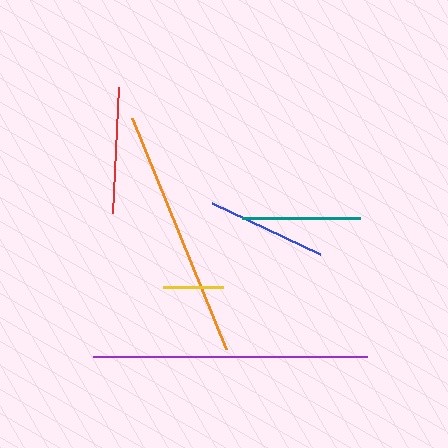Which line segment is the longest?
The purple line is the longest at approximately 273 pixels.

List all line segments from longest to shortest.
From longest to shortest: purple, orange, red, blue, teal, yellow.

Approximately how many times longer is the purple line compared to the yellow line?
The purple line is approximately 4.5 times the length of the yellow line.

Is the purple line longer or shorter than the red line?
The purple line is longer than the red line.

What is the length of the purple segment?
The purple segment is approximately 273 pixels long.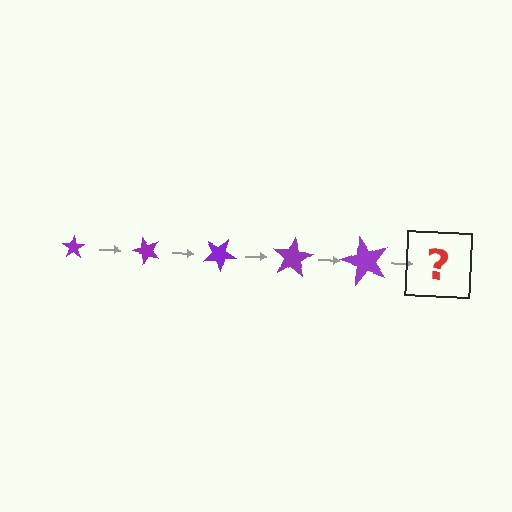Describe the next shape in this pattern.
It should be a star, larger than the previous one and rotated 250 degrees from the start.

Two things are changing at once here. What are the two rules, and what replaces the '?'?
The two rules are that the star grows larger each step and it rotates 50 degrees each step. The '?' should be a star, larger than the previous one and rotated 250 degrees from the start.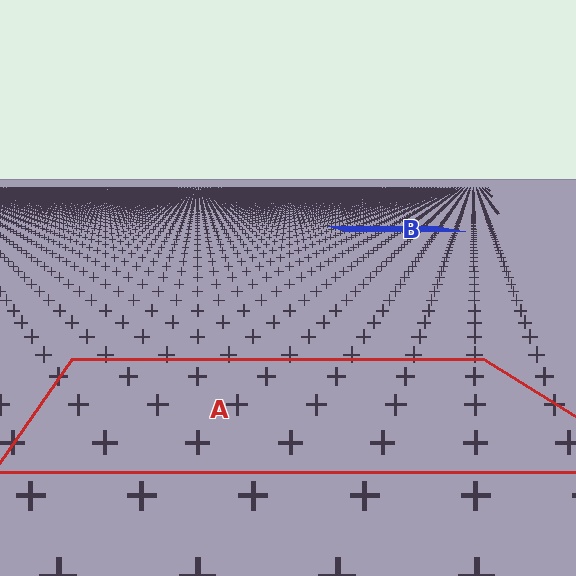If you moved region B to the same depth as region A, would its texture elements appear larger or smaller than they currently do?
They would appear larger. At a closer depth, the same texture elements are projected at a bigger on-screen size.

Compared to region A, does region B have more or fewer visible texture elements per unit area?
Region B has more texture elements per unit area — they are packed more densely because it is farther away.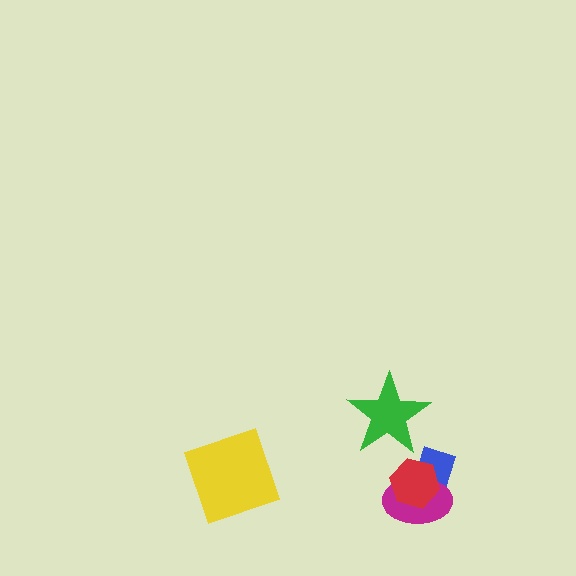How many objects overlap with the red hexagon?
2 objects overlap with the red hexagon.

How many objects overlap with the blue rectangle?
2 objects overlap with the blue rectangle.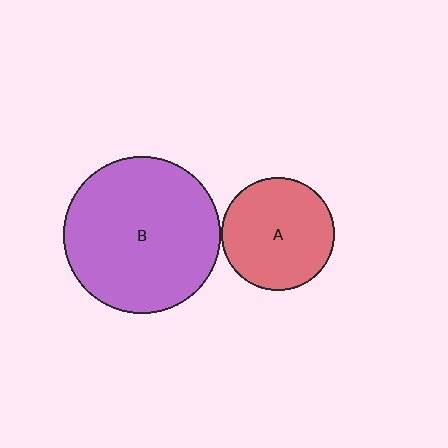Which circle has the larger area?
Circle B (purple).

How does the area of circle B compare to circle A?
Approximately 1.9 times.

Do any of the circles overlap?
No, none of the circles overlap.